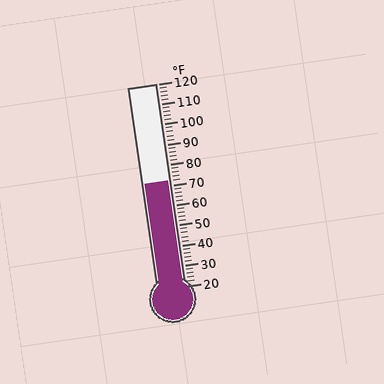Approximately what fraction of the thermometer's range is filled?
The thermometer is filled to approximately 50% of its range.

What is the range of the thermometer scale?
The thermometer scale ranges from 20°F to 120°F.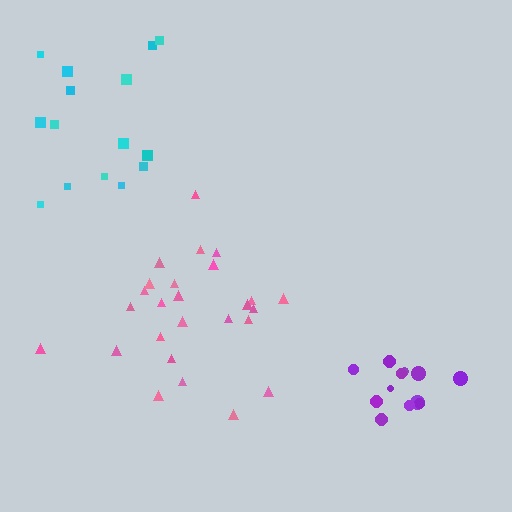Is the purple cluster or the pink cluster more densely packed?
Purple.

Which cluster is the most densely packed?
Purple.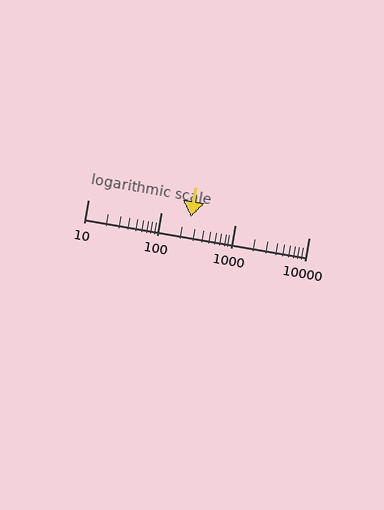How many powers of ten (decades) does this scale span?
The scale spans 3 decades, from 10 to 10000.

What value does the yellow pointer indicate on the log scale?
The pointer indicates approximately 250.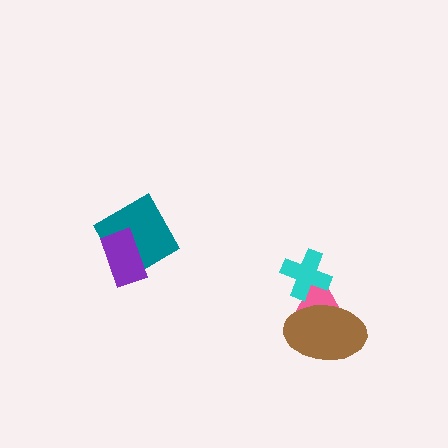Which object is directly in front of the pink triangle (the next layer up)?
The brown ellipse is directly in front of the pink triangle.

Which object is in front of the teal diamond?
The purple rectangle is in front of the teal diamond.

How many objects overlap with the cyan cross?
1 object overlaps with the cyan cross.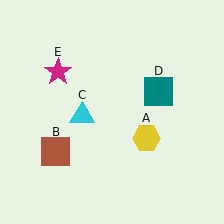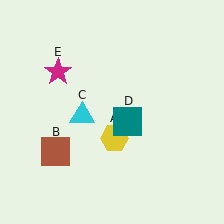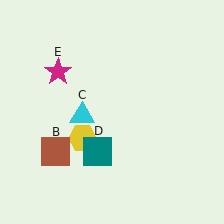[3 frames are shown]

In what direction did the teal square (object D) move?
The teal square (object D) moved down and to the left.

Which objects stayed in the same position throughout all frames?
Brown square (object B) and cyan triangle (object C) and magenta star (object E) remained stationary.